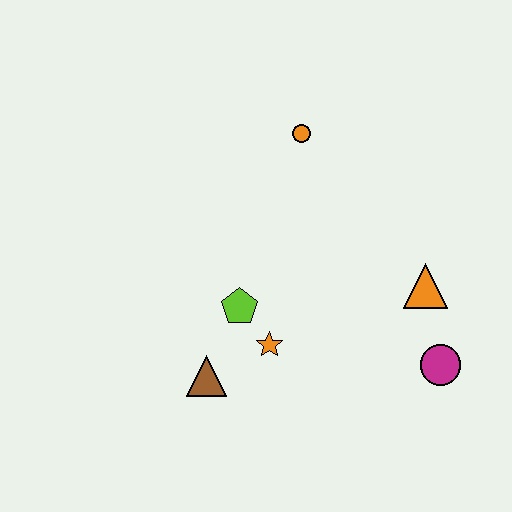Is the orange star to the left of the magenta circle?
Yes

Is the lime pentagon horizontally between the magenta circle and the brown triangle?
Yes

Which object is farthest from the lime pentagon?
The magenta circle is farthest from the lime pentagon.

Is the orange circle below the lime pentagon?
No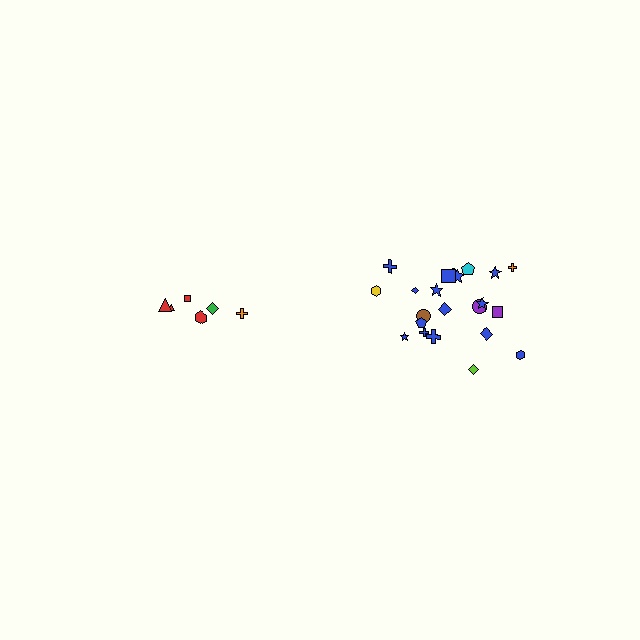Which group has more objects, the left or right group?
The right group.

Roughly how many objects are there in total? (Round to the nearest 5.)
Roughly 30 objects in total.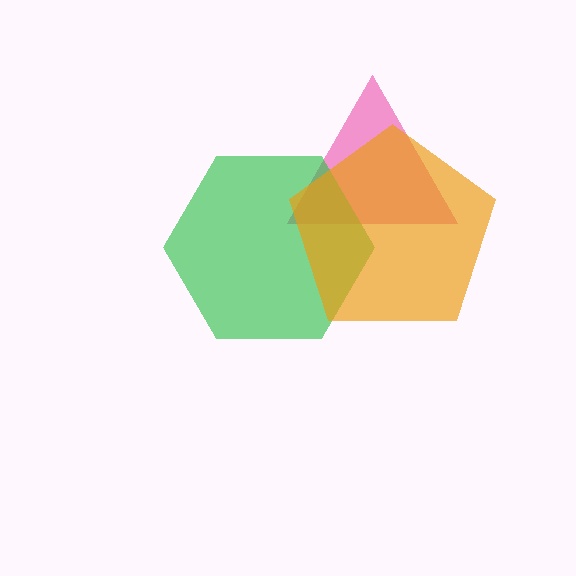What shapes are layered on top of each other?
The layered shapes are: a pink triangle, a green hexagon, an orange pentagon.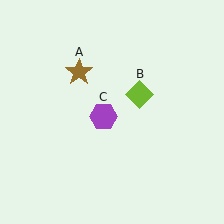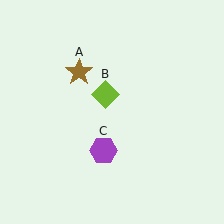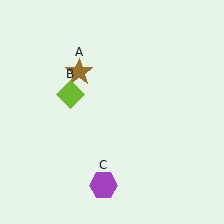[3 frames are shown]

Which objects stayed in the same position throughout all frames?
Brown star (object A) remained stationary.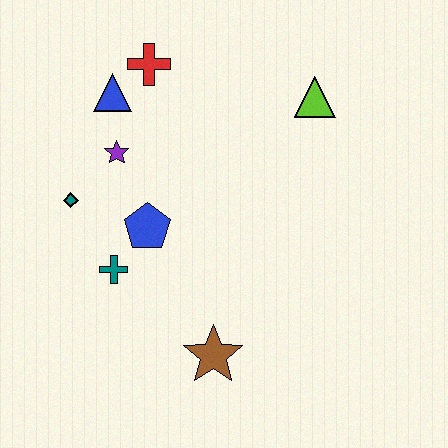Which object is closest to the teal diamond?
The purple star is closest to the teal diamond.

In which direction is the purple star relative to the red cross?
The purple star is below the red cross.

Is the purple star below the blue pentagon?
No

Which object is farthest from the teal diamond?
The lime triangle is farthest from the teal diamond.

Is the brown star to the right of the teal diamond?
Yes